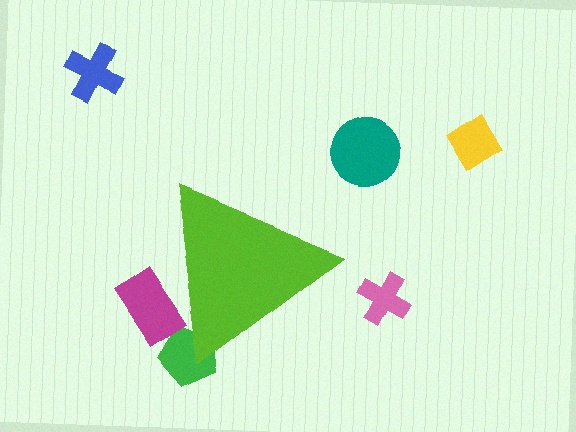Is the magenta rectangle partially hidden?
Yes, the magenta rectangle is partially hidden behind the lime triangle.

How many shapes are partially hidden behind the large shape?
2 shapes are partially hidden.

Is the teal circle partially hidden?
No, the teal circle is fully visible.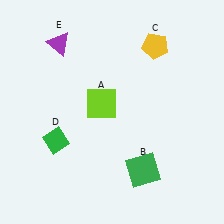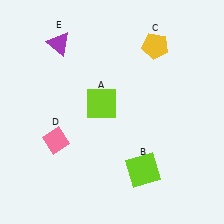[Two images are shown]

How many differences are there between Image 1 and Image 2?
There are 2 differences between the two images.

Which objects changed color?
B changed from green to lime. D changed from green to pink.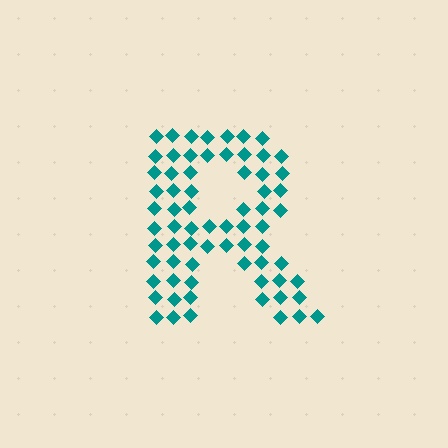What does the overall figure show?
The overall figure shows the letter R.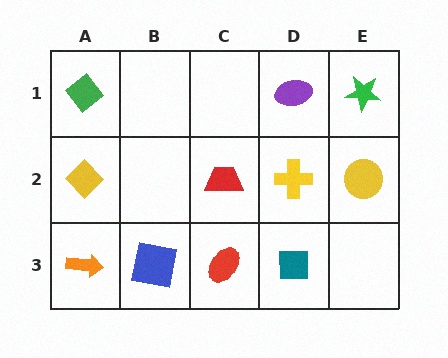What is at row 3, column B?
A blue square.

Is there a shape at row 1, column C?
No, that cell is empty.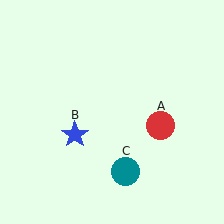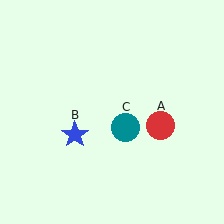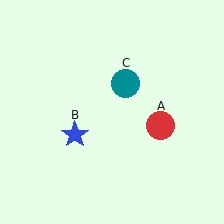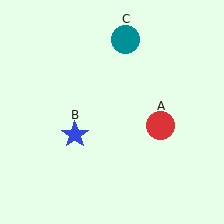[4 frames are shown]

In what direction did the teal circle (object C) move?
The teal circle (object C) moved up.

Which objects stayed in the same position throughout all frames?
Red circle (object A) and blue star (object B) remained stationary.